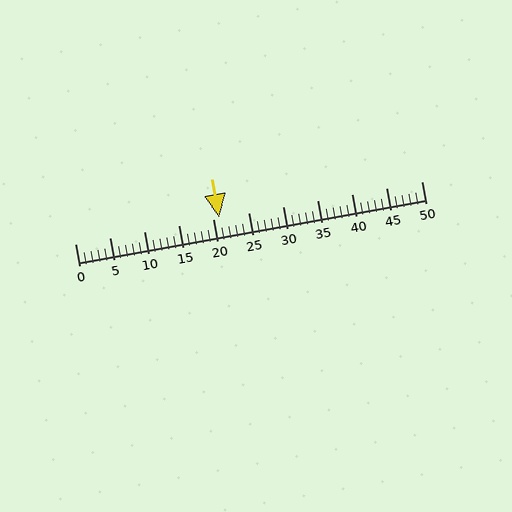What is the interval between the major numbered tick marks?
The major tick marks are spaced 5 units apart.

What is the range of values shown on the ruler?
The ruler shows values from 0 to 50.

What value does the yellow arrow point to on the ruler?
The yellow arrow points to approximately 21.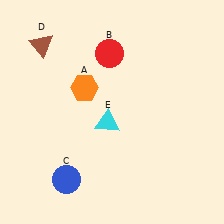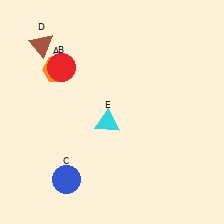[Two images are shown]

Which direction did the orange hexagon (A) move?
The orange hexagon (A) moved left.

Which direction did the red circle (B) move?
The red circle (B) moved left.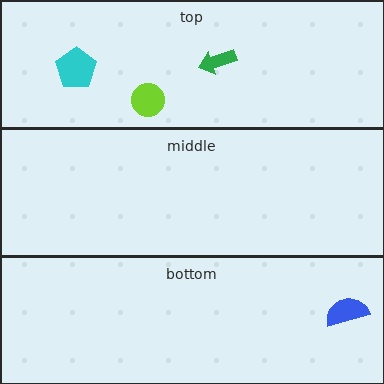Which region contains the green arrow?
The top region.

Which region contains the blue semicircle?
The bottom region.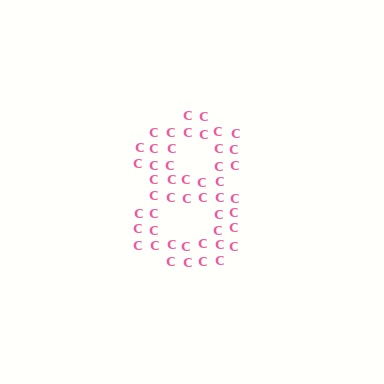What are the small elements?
The small elements are letter C's.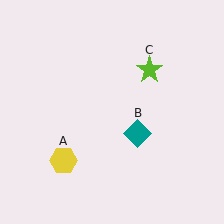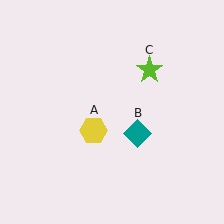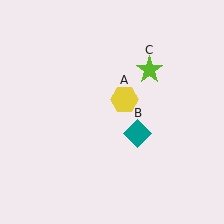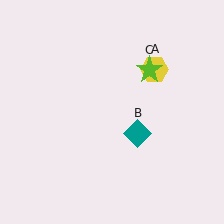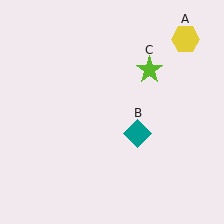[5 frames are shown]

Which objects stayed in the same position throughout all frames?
Teal diamond (object B) and lime star (object C) remained stationary.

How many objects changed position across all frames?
1 object changed position: yellow hexagon (object A).